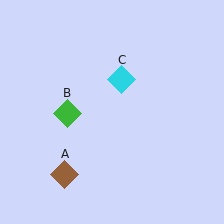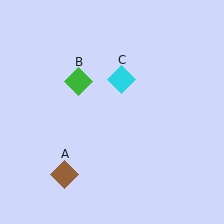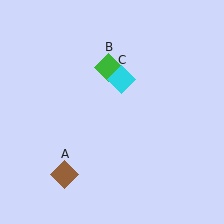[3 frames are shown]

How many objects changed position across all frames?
1 object changed position: green diamond (object B).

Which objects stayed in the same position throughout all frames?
Brown diamond (object A) and cyan diamond (object C) remained stationary.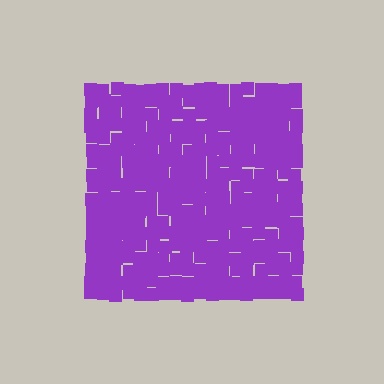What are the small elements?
The small elements are squares.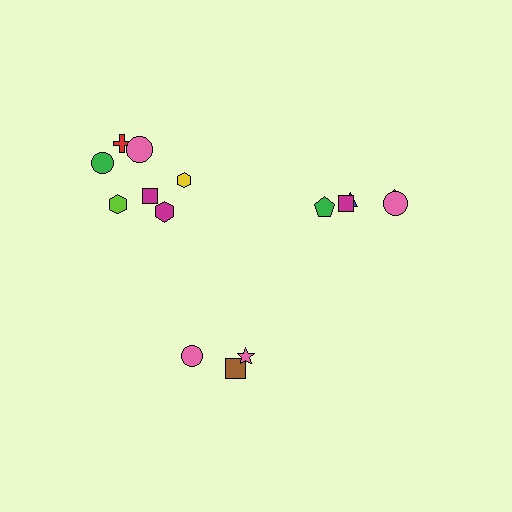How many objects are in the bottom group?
There are 3 objects.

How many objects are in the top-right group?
There are 5 objects.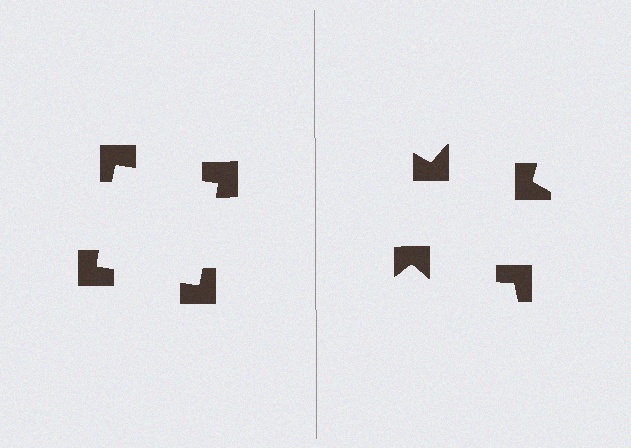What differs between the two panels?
The notched squares are positioned identically on both sides; only the wedge orientations differ. On the left they align to a square; on the right they are misaligned.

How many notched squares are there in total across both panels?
8 — 4 on each side.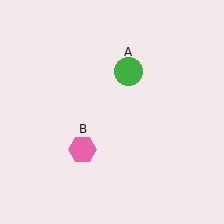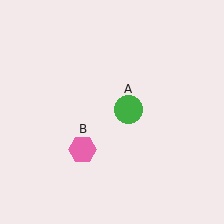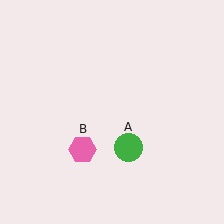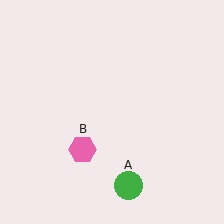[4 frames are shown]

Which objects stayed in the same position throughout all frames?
Pink hexagon (object B) remained stationary.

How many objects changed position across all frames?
1 object changed position: green circle (object A).